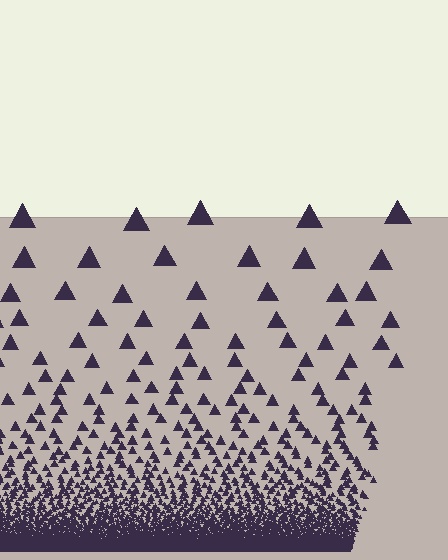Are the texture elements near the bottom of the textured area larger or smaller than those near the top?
Smaller. The gradient is inverted — elements near the bottom are smaller and denser.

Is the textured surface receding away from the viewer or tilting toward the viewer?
The surface appears to tilt toward the viewer. Texture elements get larger and sparser toward the top.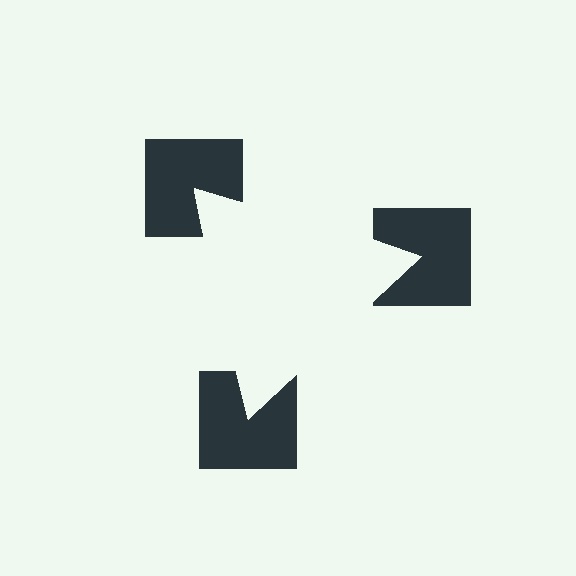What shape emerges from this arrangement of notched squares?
An illusory triangle — its edges are inferred from the aligned wedge cuts in the notched squares, not physically drawn.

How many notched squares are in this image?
There are 3 — one at each vertex of the illusory triangle.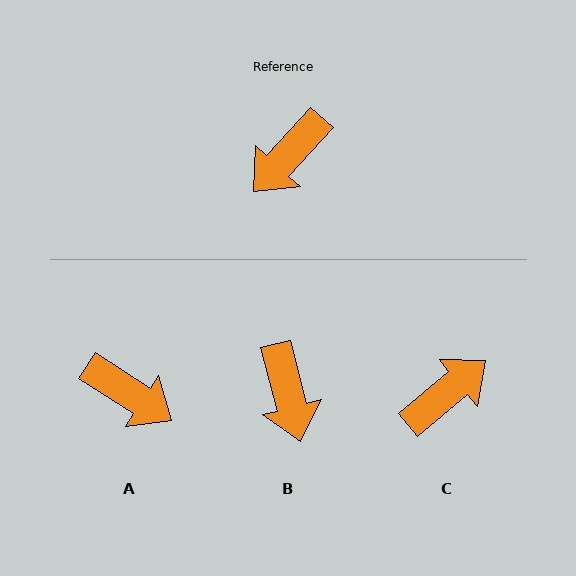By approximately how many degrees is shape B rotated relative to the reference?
Approximately 57 degrees counter-clockwise.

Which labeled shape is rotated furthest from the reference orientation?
C, about 172 degrees away.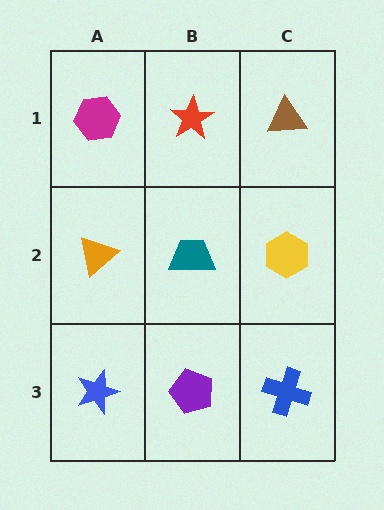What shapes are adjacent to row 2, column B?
A red star (row 1, column B), a purple pentagon (row 3, column B), an orange triangle (row 2, column A), a yellow hexagon (row 2, column C).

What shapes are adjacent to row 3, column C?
A yellow hexagon (row 2, column C), a purple pentagon (row 3, column B).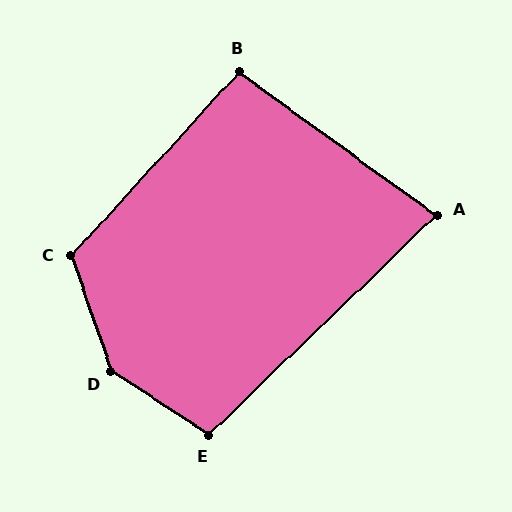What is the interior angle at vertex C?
Approximately 118 degrees (obtuse).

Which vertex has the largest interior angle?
D, at approximately 142 degrees.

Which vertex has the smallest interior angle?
A, at approximately 80 degrees.